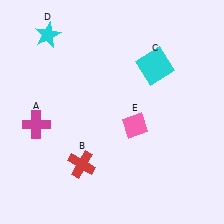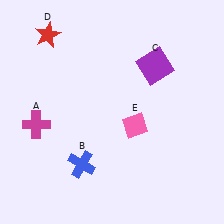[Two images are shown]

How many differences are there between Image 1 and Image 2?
There are 3 differences between the two images.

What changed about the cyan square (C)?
In Image 1, C is cyan. In Image 2, it changed to purple.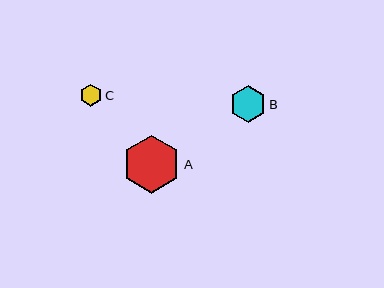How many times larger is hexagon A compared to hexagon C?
Hexagon A is approximately 2.6 times the size of hexagon C.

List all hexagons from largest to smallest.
From largest to smallest: A, B, C.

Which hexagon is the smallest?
Hexagon C is the smallest with a size of approximately 22 pixels.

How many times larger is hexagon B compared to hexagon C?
Hexagon B is approximately 1.6 times the size of hexagon C.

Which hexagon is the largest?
Hexagon A is the largest with a size of approximately 58 pixels.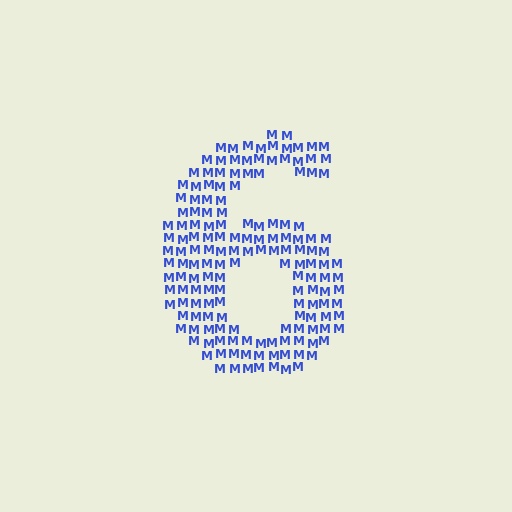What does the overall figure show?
The overall figure shows the digit 6.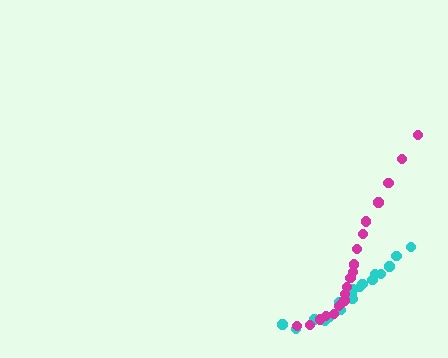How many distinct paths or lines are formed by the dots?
There are 2 distinct paths.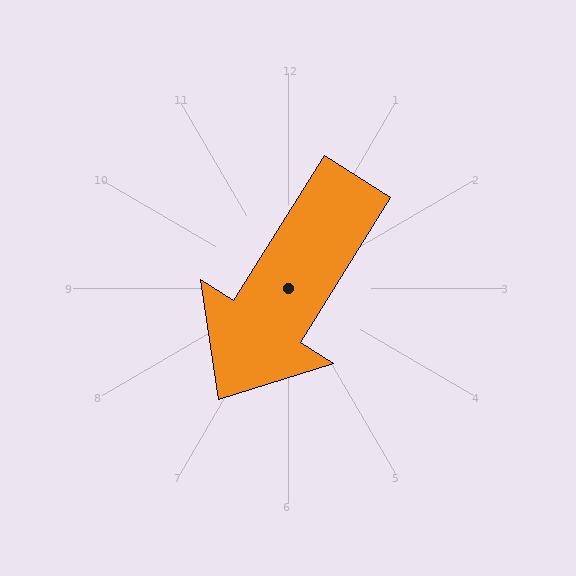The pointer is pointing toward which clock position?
Roughly 7 o'clock.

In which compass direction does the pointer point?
Southwest.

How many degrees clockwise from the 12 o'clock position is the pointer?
Approximately 212 degrees.